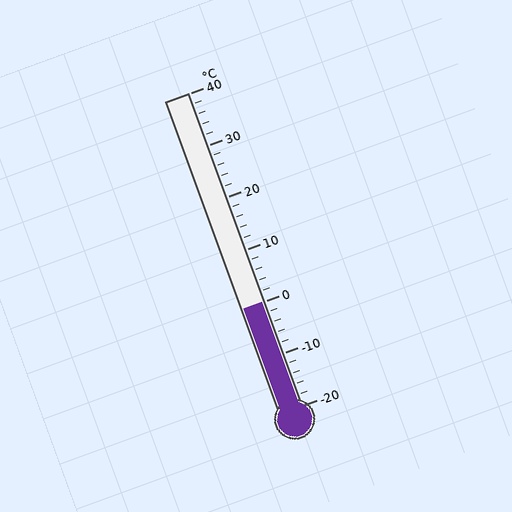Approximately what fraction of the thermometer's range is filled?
The thermometer is filled to approximately 35% of its range.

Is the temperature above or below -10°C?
The temperature is above -10°C.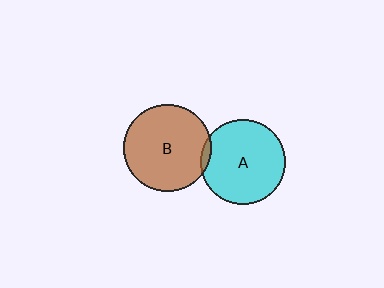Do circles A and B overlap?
Yes.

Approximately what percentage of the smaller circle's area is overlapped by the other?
Approximately 5%.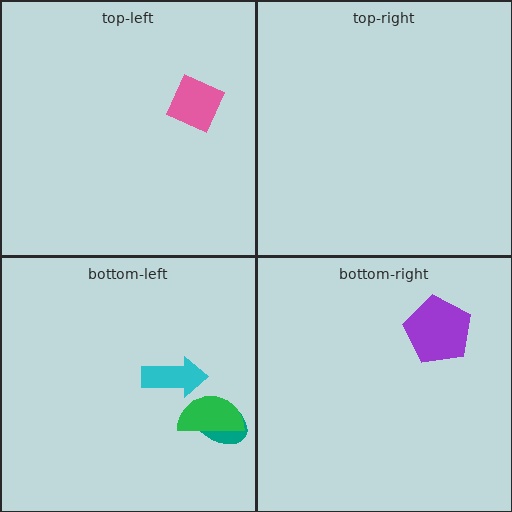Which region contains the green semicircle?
The bottom-left region.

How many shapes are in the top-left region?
1.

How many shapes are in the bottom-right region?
1.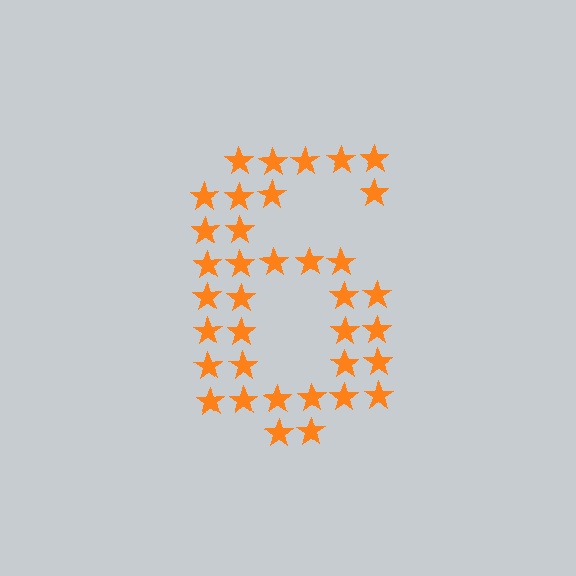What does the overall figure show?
The overall figure shows the digit 6.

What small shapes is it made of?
It is made of small stars.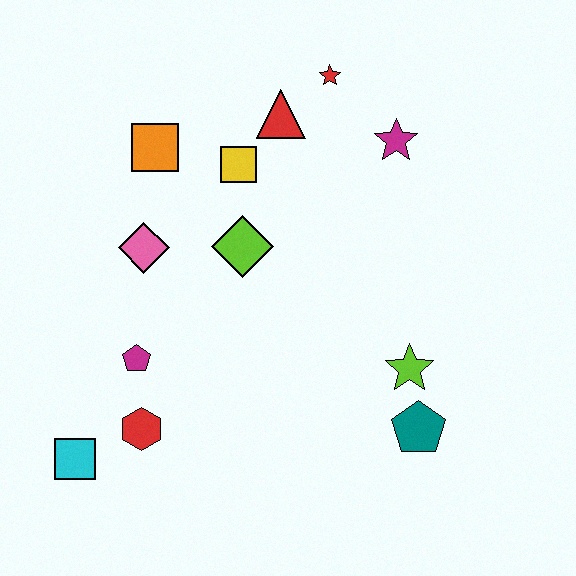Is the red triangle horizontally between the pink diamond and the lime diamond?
No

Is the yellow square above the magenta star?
No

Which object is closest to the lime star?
The teal pentagon is closest to the lime star.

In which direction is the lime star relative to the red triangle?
The lime star is below the red triangle.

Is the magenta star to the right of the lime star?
No